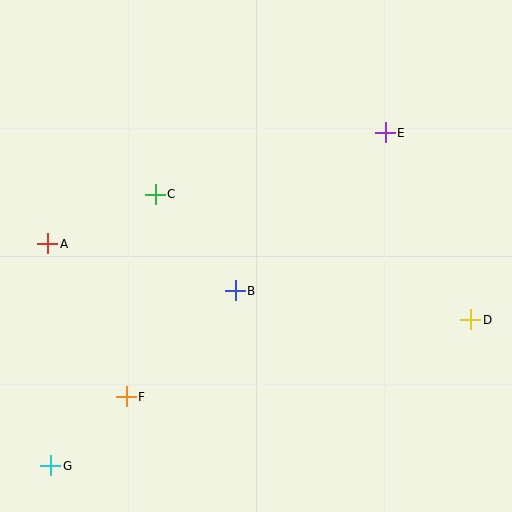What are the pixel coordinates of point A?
Point A is at (48, 244).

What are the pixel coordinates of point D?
Point D is at (471, 320).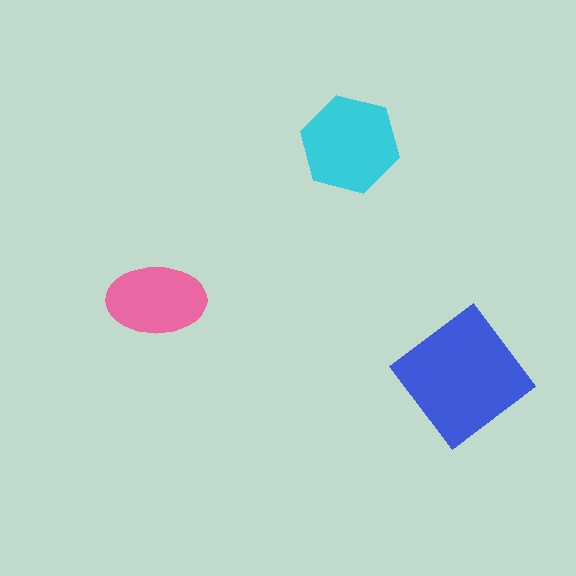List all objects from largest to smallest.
The blue diamond, the cyan hexagon, the pink ellipse.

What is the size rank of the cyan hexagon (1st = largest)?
2nd.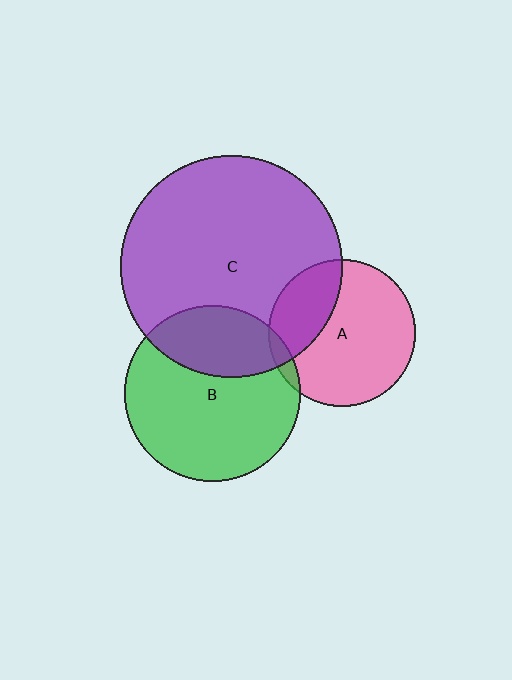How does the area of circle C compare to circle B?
Approximately 1.6 times.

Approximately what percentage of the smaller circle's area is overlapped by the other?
Approximately 30%.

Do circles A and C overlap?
Yes.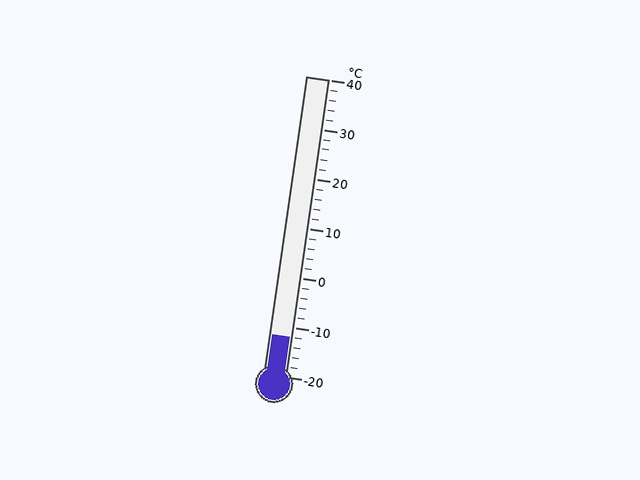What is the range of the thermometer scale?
The thermometer scale ranges from -20°C to 40°C.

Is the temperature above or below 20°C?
The temperature is below 20°C.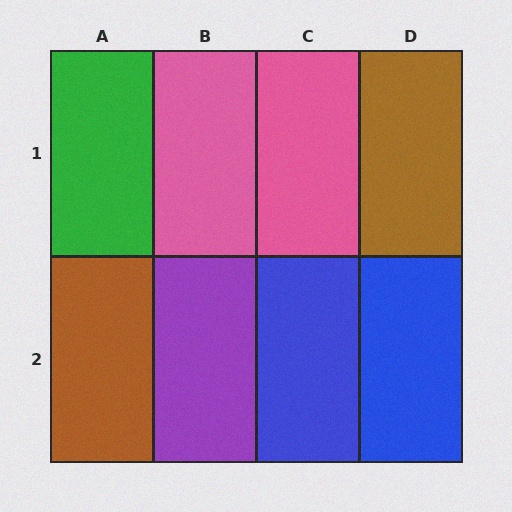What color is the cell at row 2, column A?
Brown.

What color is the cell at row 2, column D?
Blue.